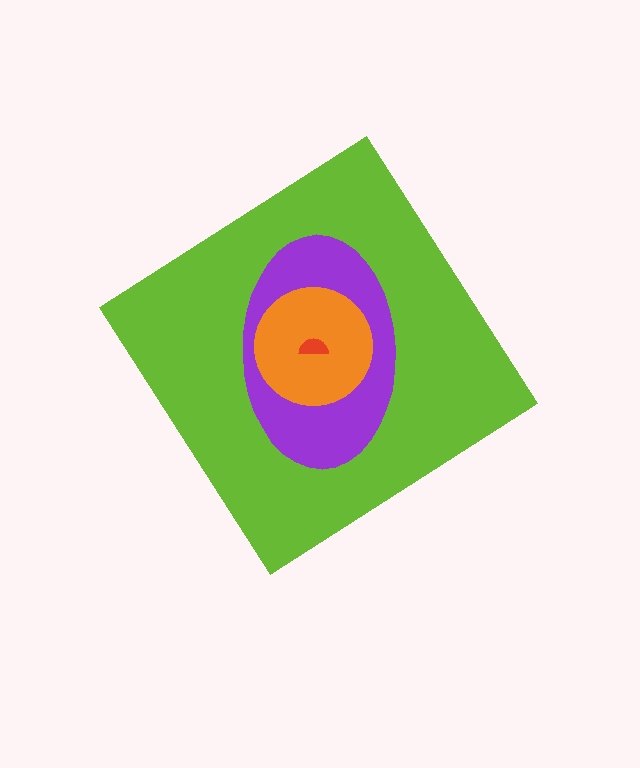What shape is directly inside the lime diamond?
The purple ellipse.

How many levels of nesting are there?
4.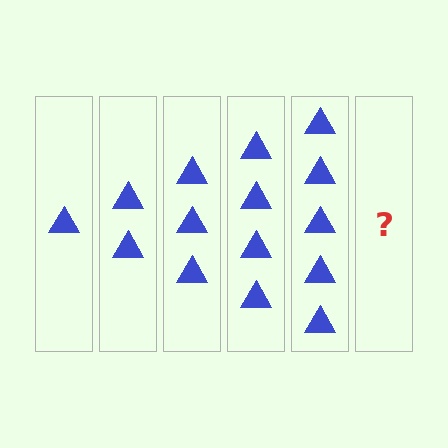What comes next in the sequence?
The next element should be 6 triangles.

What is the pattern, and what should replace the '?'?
The pattern is that each step adds one more triangle. The '?' should be 6 triangles.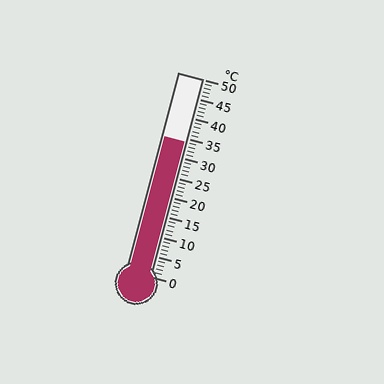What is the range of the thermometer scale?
The thermometer scale ranges from 0°C to 50°C.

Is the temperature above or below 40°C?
The temperature is below 40°C.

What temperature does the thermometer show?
The thermometer shows approximately 34°C.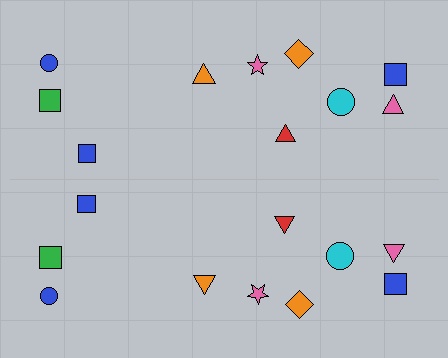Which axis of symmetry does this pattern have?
The pattern has a horizontal axis of symmetry running through the center of the image.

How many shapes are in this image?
There are 20 shapes in this image.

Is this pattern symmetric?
Yes, this pattern has bilateral (reflection) symmetry.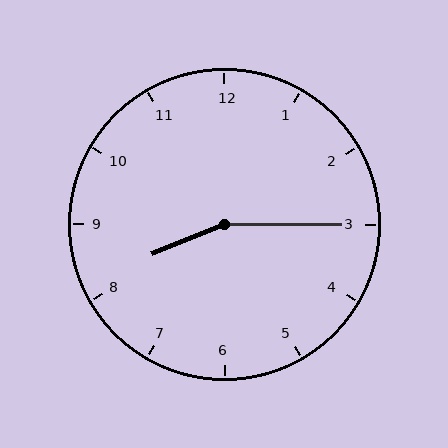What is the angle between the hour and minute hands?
Approximately 158 degrees.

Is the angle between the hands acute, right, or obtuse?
It is obtuse.